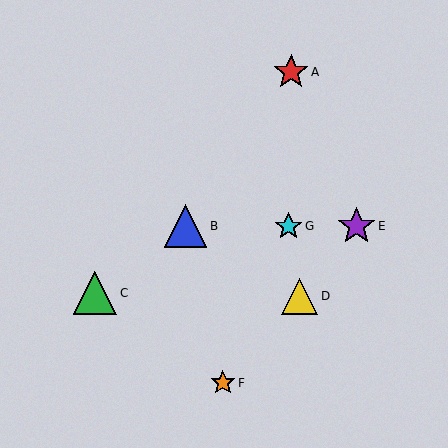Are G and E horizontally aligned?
Yes, both are at y≈226.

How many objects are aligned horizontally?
3 objects (B, E, G) are aligned horizontally.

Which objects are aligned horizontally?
Objects B, E, G are aligned horizontally.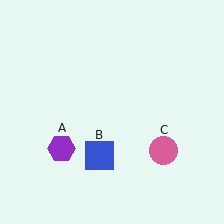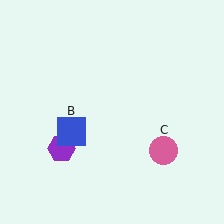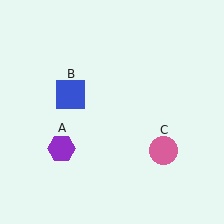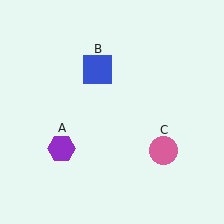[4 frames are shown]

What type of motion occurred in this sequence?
The blue square (object B) rotated clockwise around the center of the scene.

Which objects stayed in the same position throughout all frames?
Purple hexagon (object A) and pink circle (object C) remained stationary.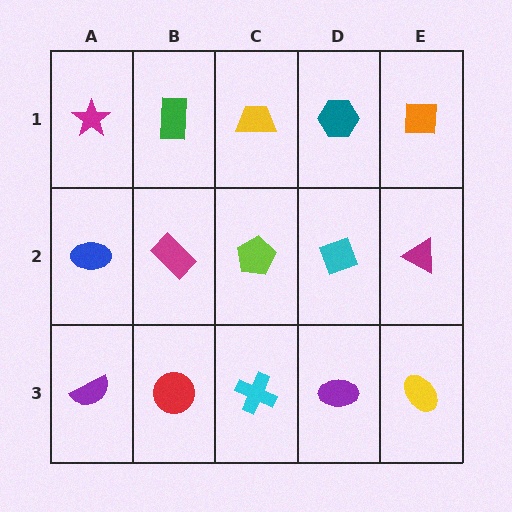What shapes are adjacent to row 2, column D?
A teal hexagon (row 1, column D), a purple ellipse (row 3, column D), a lime pentagon (row 2, column C), a magenta triangle (row 2, column E).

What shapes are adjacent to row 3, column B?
A magenta rectangle (row 2, column B), a purple semicircle (row 3, column A), a cyan cross (row 3, column C).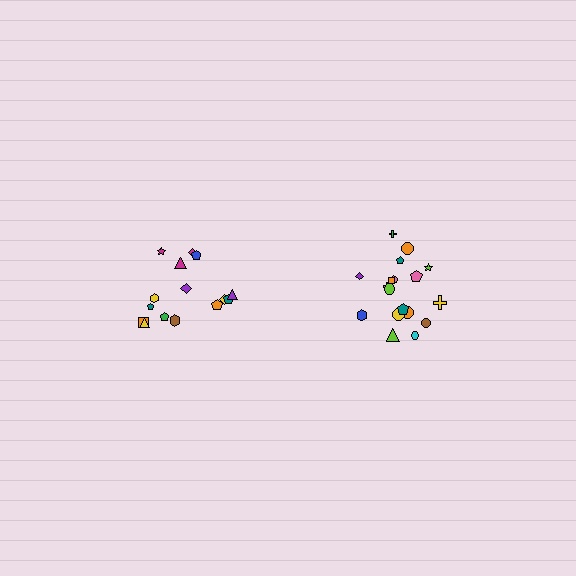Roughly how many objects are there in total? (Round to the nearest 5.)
Roughly 35 objects in total.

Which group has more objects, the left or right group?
The right group.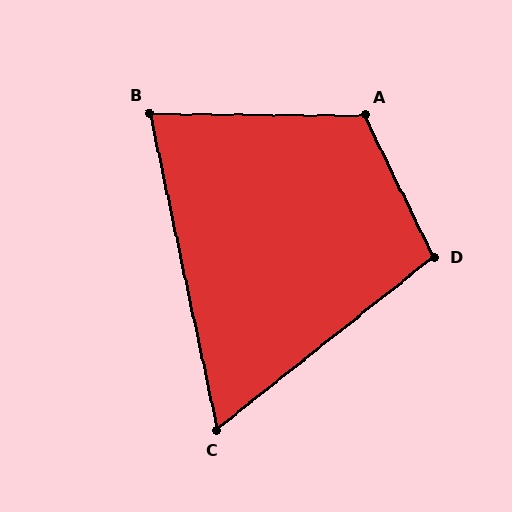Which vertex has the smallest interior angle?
C, at approximately 64 degrees.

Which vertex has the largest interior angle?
A, at approximately 116 degrees.